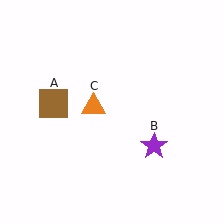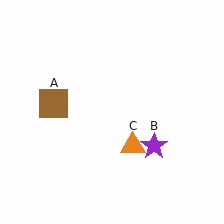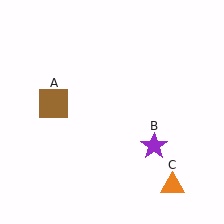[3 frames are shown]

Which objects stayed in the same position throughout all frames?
Brown square (object A) and purple star (object B) remained stationary.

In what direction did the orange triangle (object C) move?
The orange triangle (object C) moved down and to the right.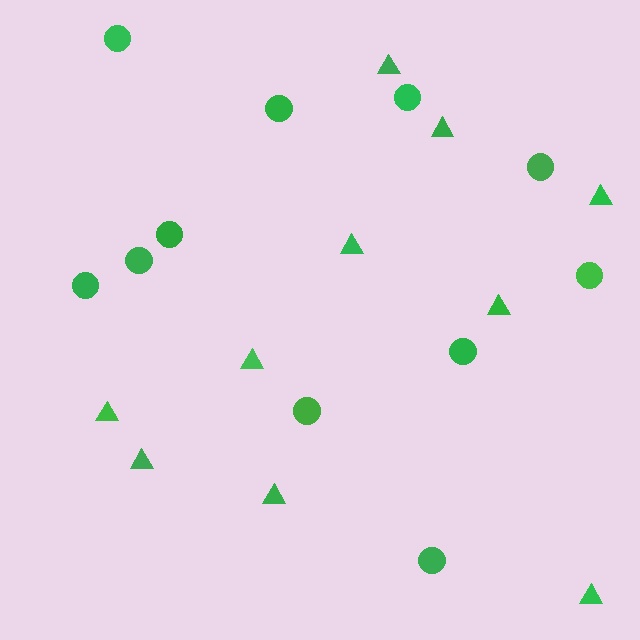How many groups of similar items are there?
There are 2 groups: one group of circles (11) and one group of triangles (10).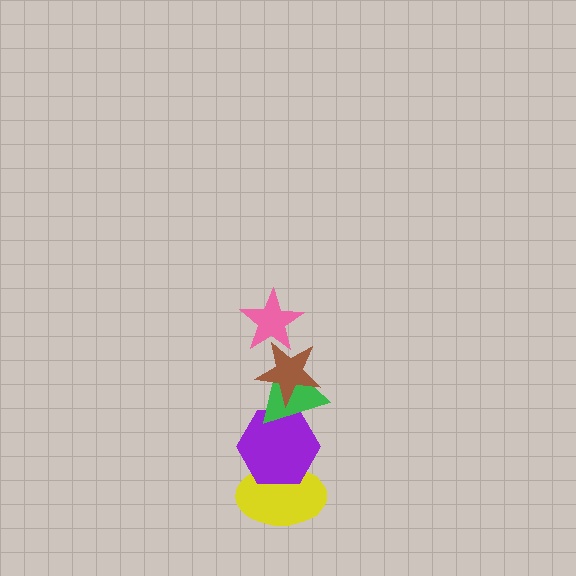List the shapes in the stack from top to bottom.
From top to bottom: the pink star, the brown star, the green triangle, the purple hexagon, the yellow ellipse.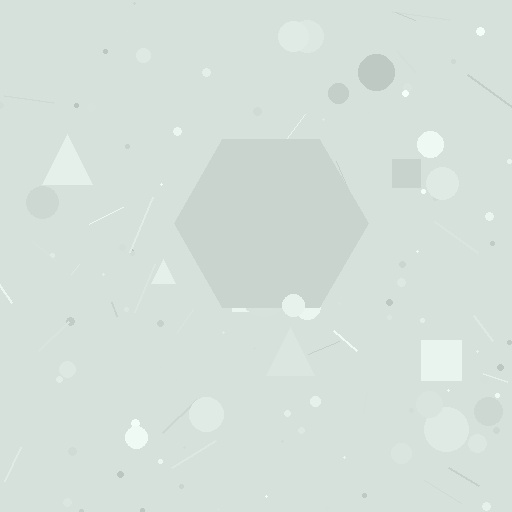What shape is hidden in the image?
A hexagon is hidden in the image.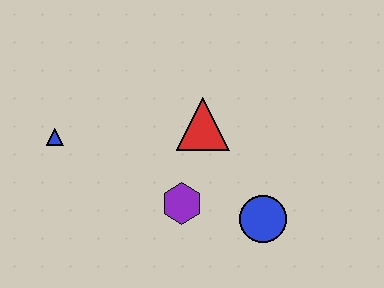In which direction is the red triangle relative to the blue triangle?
The red triangle is to the right of the blue triangle.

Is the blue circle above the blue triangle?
No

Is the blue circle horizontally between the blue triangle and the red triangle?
No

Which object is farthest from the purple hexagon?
The blue triangle is farthest from the purple hexagon.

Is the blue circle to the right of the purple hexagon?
Yes